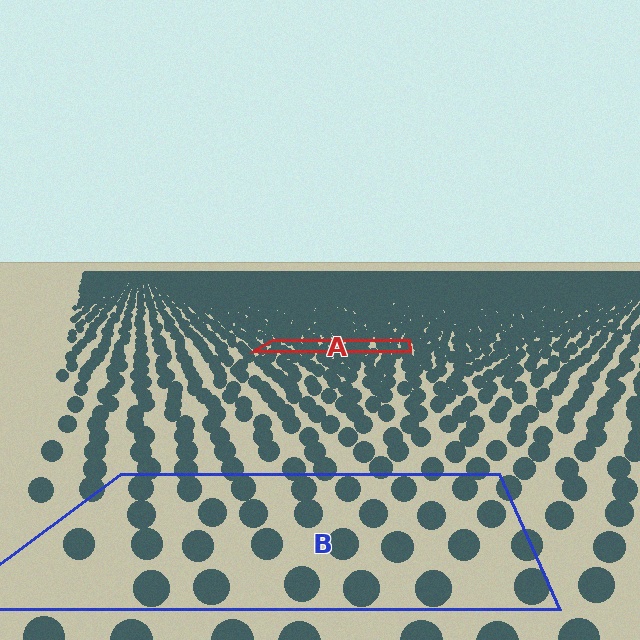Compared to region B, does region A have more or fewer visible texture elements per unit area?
Region A has more texture elements per unit area — they are packed more densely because it is farther away.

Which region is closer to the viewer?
Region B is closer. The texture elements there are larger and more spread out.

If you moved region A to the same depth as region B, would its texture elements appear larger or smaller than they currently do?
They would appear larger. At a closer depth, the same texture elements are projected at a bigger on-screen size.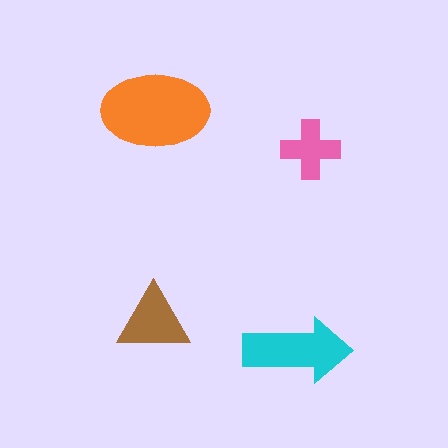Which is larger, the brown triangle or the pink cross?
The brown triangle.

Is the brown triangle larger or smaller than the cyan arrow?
Smaller.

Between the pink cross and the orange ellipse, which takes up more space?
The orange ellipse.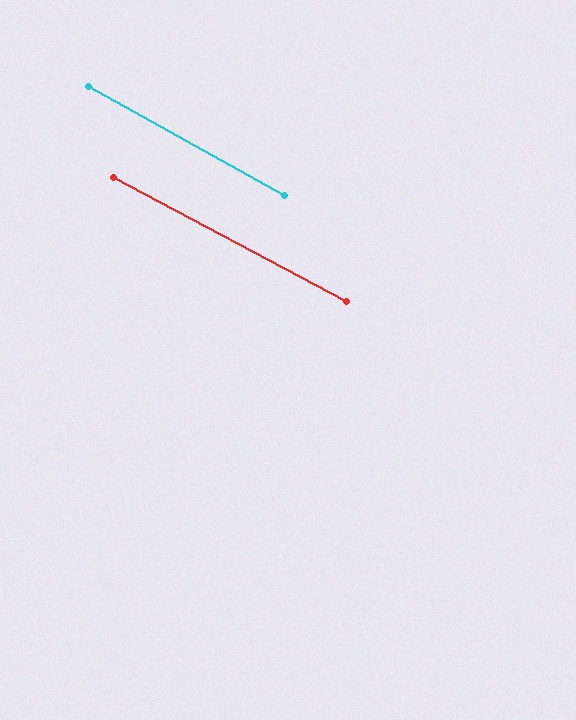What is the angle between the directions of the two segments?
Approximately 1 degree.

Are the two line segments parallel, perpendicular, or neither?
Parallel — their directions differ by only 1.1°.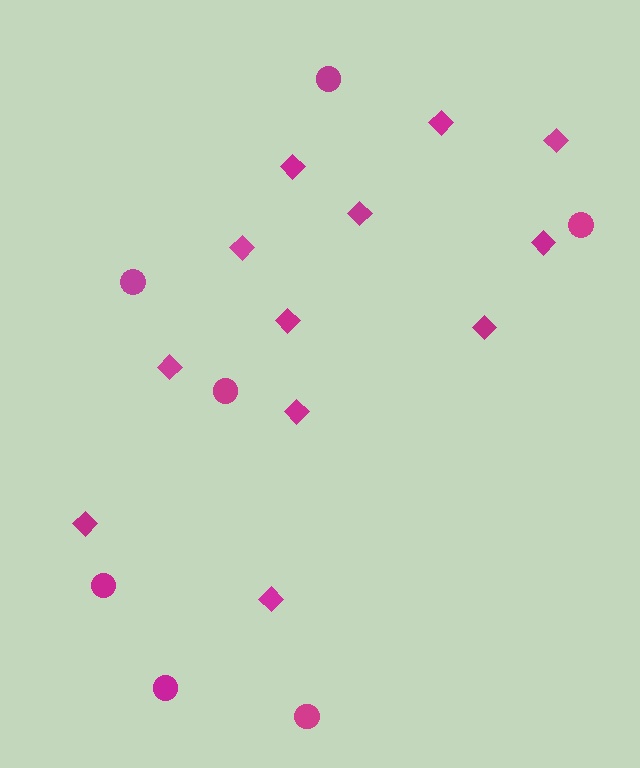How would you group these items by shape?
There are 2 groups: one group of diamonds (12) and one group of circles (7).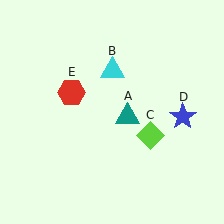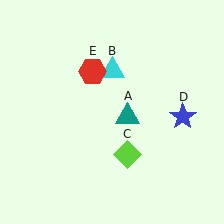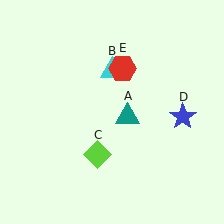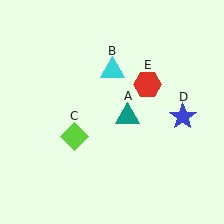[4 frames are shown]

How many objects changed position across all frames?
2 objects changed position: lime diamond (object C), red hexagon (object E).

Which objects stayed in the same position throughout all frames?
Teal triangle (object A) and cyan triangle (object B) and blue star (object D) remained stationary.